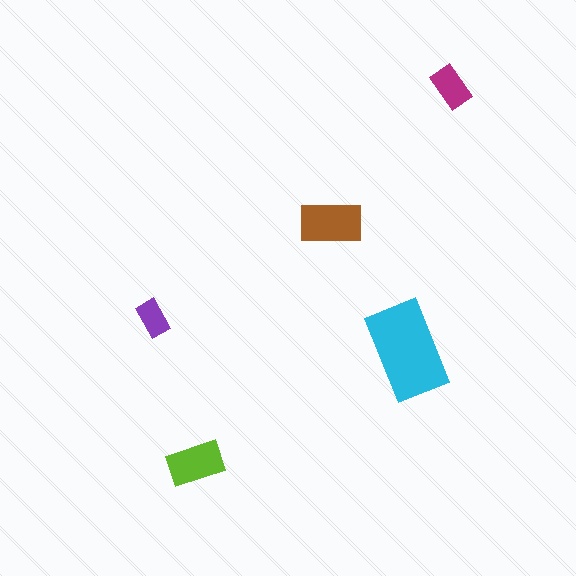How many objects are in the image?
There are 5 objects in the image.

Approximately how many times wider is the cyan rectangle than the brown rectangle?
About 1.5 times wider.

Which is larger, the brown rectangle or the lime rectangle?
The brown one.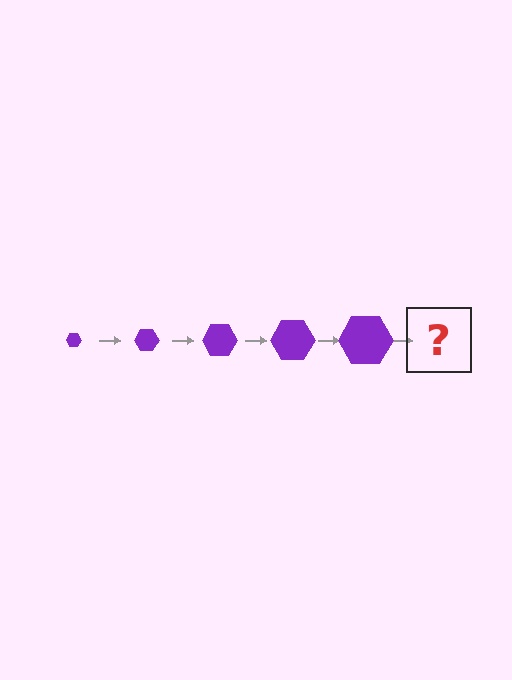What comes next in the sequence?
The next element should be a purple hexagon, larger than the previous one.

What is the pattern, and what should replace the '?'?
The pattern is that the hexagon gets progressively larger each step. The '?' should be a purple hexagon, larger than the previous one.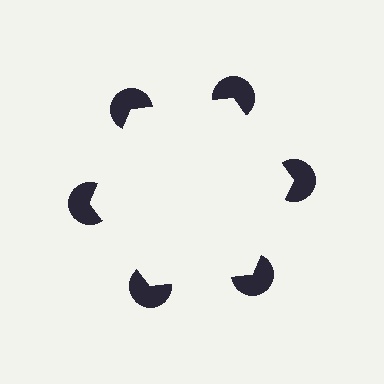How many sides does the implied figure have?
6 sides.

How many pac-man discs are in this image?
There are 6 — one at each vertex of the illusory hexagon.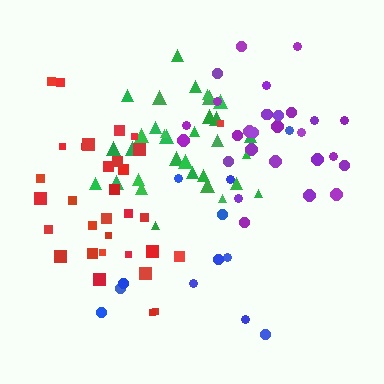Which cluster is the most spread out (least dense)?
Blue.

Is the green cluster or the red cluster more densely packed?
Green.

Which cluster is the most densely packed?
Green.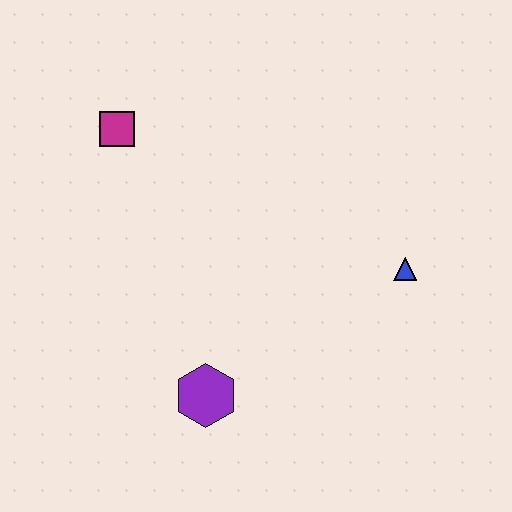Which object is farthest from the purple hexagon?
The magenta square is farthest from the purple hexagon.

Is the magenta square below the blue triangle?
No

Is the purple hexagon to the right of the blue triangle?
No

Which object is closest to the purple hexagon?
The blue triangle is closest to the purple hexagon.